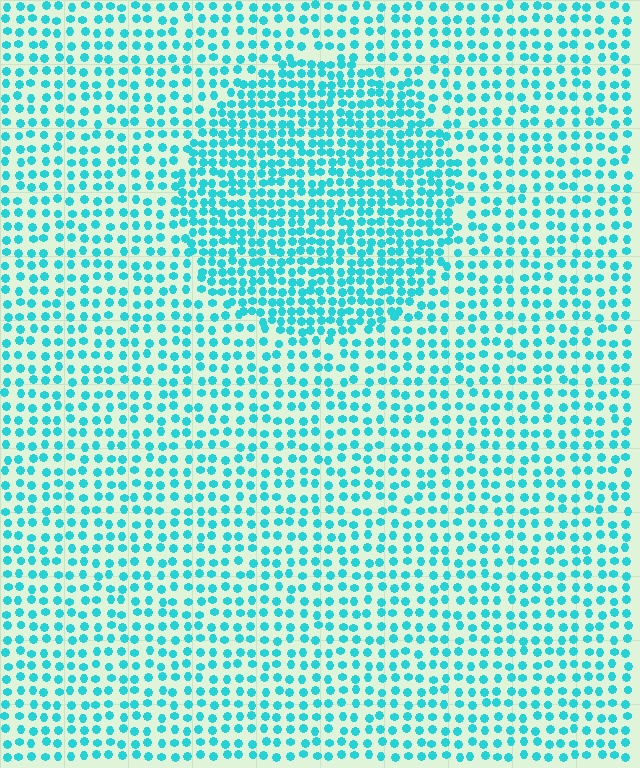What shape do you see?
I see a circle.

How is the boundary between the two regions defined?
The boundary is defined by a change in element density (approximately 1.7x ratio). All elements are the same color, size, and shape.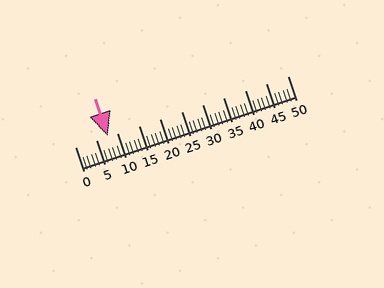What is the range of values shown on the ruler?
The ruler shows values from 0 to 50.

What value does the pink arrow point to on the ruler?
The pink arrow points to approximately 8.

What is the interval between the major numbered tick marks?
The major tick marks are spaced 5 units apart.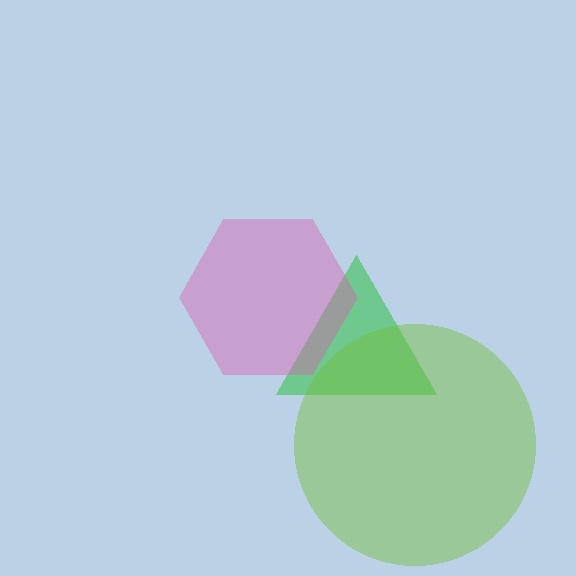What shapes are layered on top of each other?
The layered shapes are: a green triangle, a lime circle, a pink hexagon.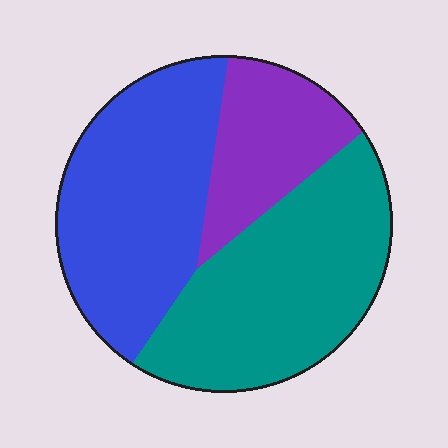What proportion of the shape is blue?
Blue takes up between a third and a half of the shape.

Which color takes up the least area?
Purple, at roughly 20%.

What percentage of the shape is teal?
Teal takes up between a quarter and a half of the shape.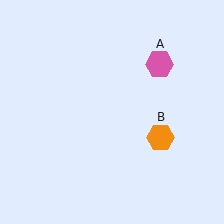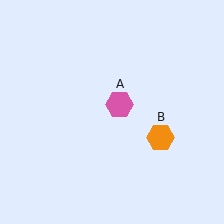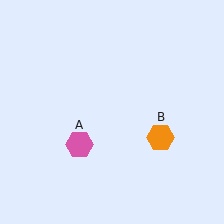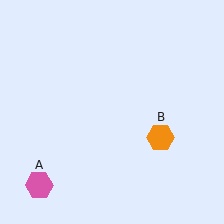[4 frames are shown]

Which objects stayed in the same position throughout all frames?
Orange hexagon (object B) remained stationary.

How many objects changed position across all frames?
1 object changed position: pink hexagon (object A).